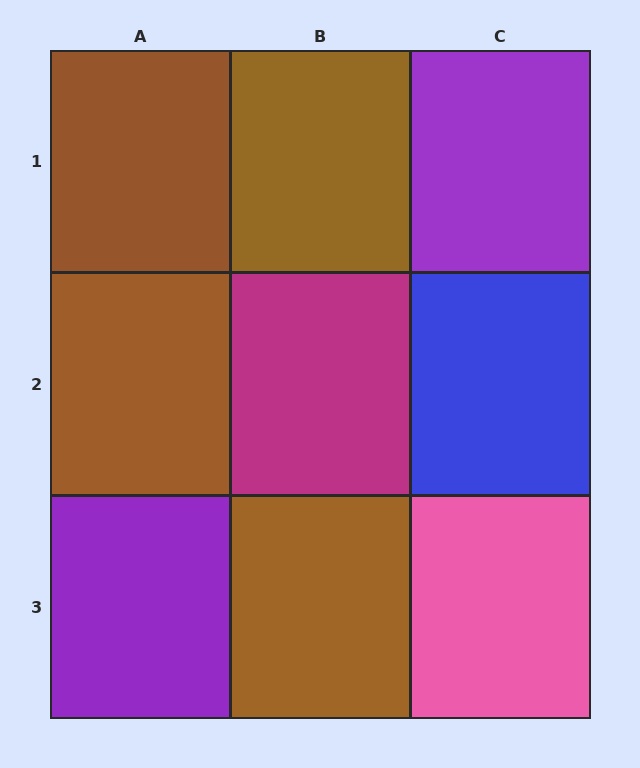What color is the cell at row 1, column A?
Brown.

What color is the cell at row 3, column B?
Brown.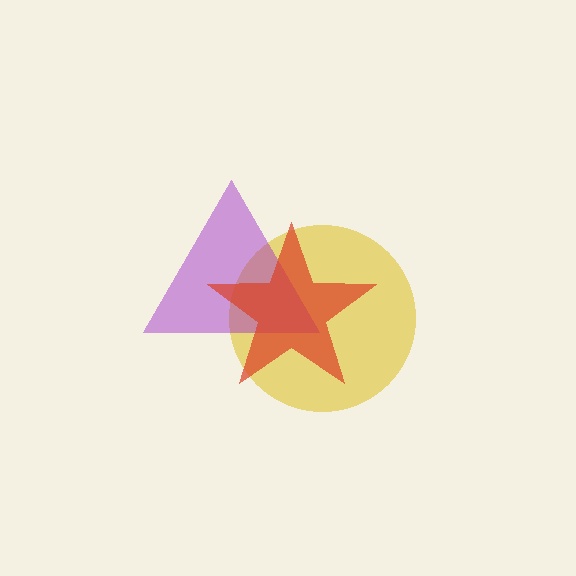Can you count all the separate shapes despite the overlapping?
Yes, there are 3 separate shapes.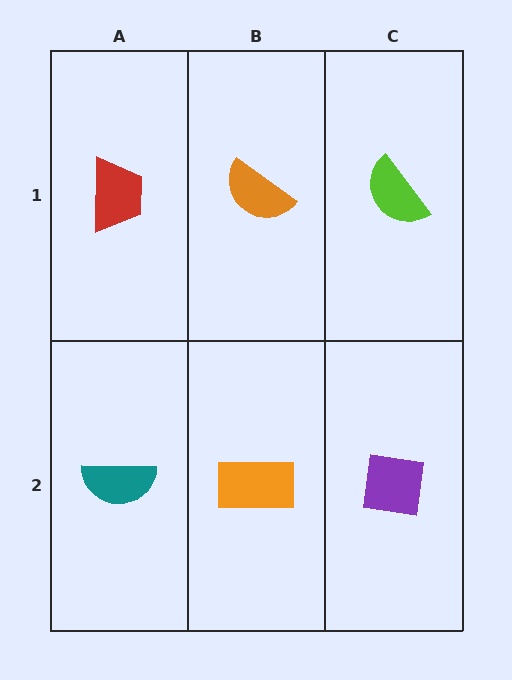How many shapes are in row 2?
3 shapes.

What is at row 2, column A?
A teal semicircle.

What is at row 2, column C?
A purple square.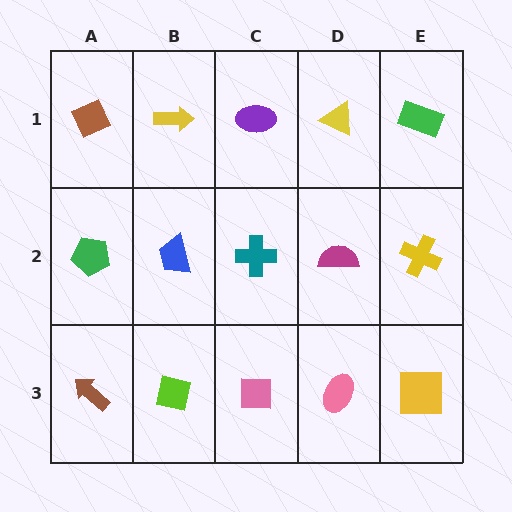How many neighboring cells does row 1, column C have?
3.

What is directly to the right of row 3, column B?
A pink square.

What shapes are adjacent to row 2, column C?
A purple ellipse (row 1, column C), a pink square (row 3, column C), a blue trapezoid (row 2, column B), a magenta semicircle (row 2, column D).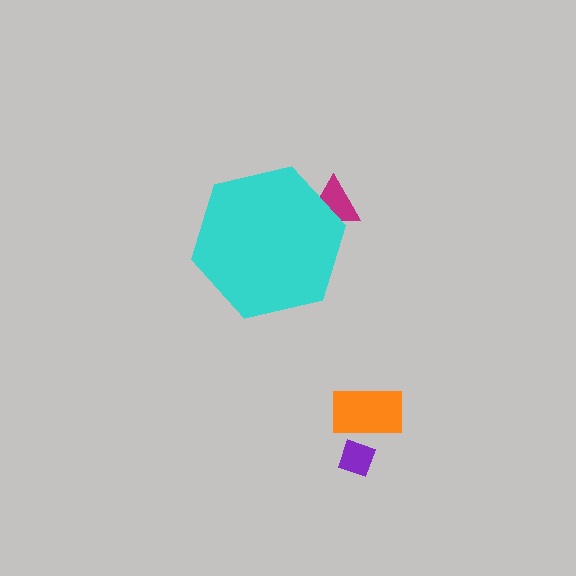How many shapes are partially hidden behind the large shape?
1 shape is partially hidden.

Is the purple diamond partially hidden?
No, the purple diamond is fully visible.